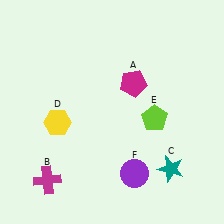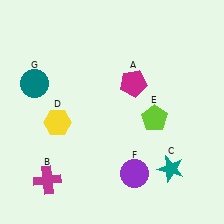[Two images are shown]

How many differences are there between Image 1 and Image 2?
There is 1 difference between the two images.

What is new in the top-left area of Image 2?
A teal circle (G) was added in the top-left area of Image 2.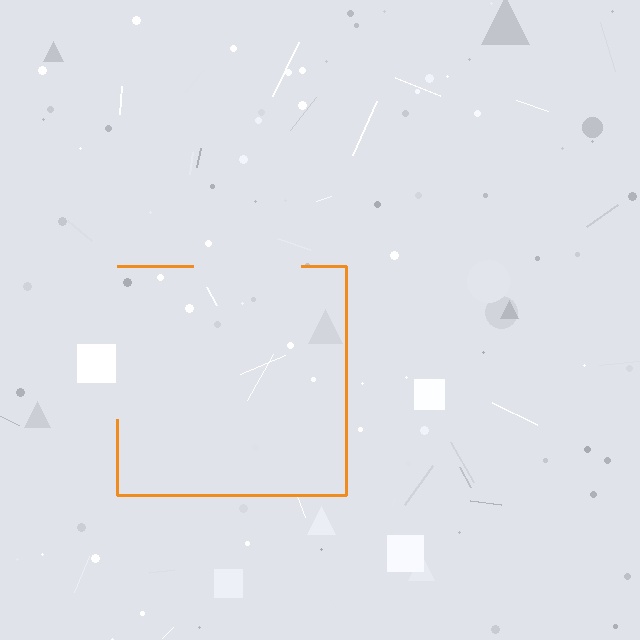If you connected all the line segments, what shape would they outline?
They would outline a square.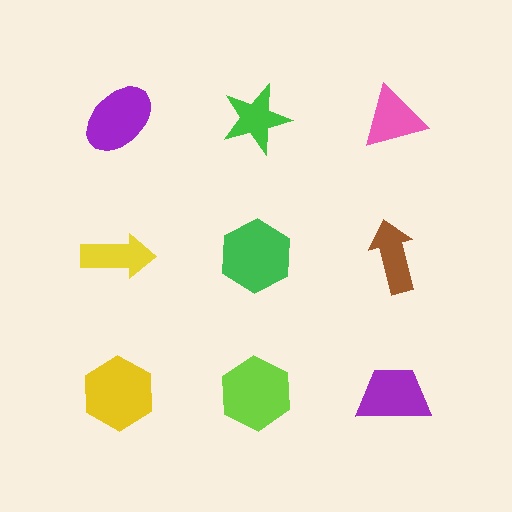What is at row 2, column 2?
A green hexagon.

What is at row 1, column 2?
A green star.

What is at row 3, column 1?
A yellow hexagon.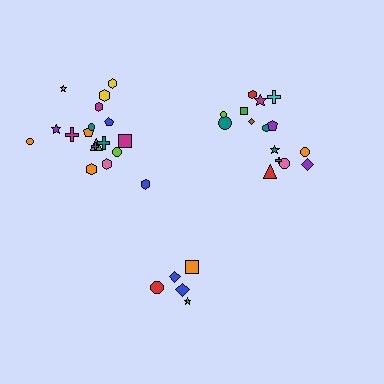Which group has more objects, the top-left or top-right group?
The top-left group.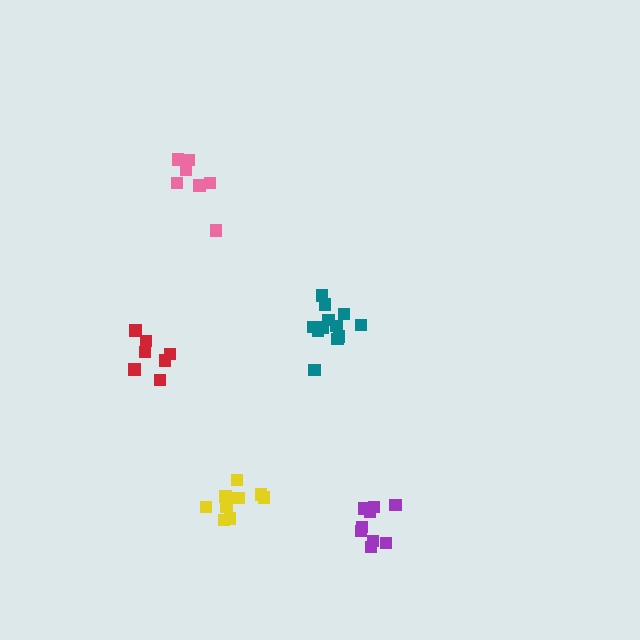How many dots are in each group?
Group 1: 7 dots, Group 2: 7 dots, Group 3: 9 dots, Group 4: 12 dots, Group 5: 9 dots (44 total).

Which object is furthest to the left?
The red cluster is leftmost.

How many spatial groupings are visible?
There are 5 spatial groupings.